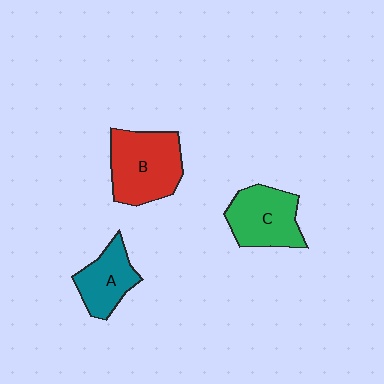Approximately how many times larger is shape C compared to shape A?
Approximately 1.3 times.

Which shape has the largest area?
Shape B (red).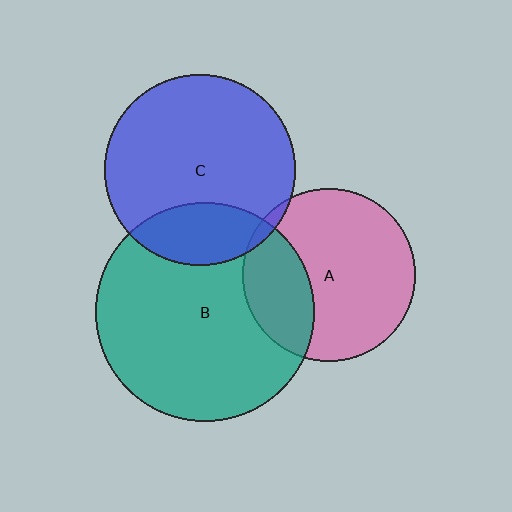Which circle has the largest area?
Circle B (teal).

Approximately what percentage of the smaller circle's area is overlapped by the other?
Approximately 5%.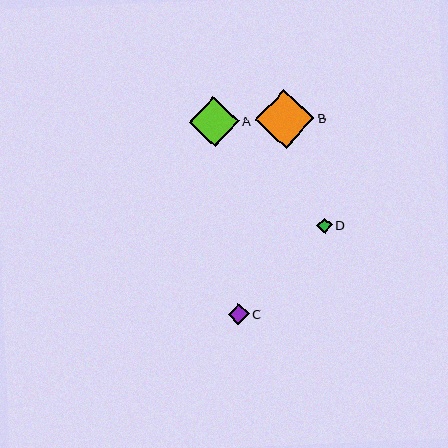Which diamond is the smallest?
Diamond D is the smallest with a size of approximately 15 pixels.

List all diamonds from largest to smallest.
From largest to smallest: B, A, C, D.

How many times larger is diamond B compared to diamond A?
Diamond B is approximately 1.2 times the size of diamond A.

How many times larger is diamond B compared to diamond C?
Diamond B is approximately 2.9 times the size of diamond C.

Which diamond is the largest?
Diamond B is the largest with a size of approximately 60 pixels.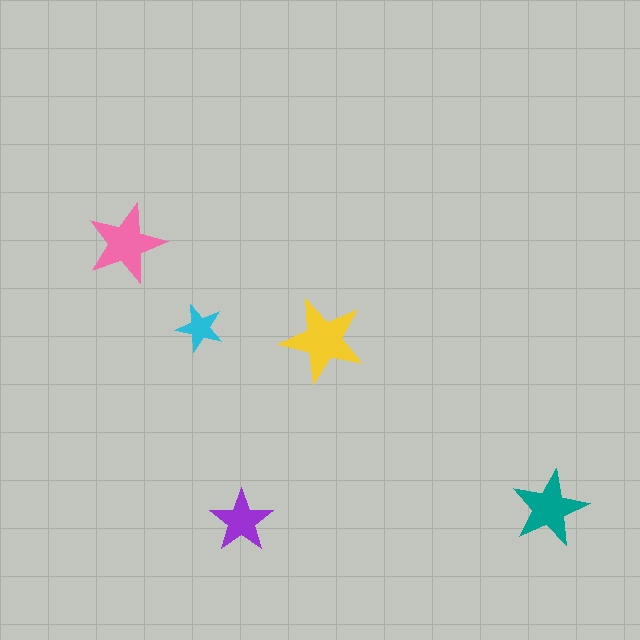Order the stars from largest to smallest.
the yellow one, the pink one, the teal one, the purple one, the cyan one.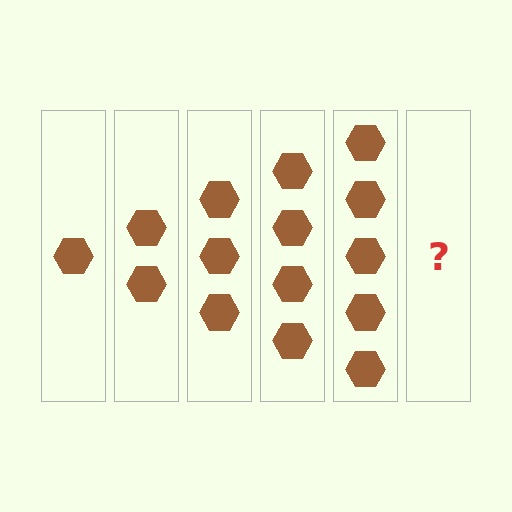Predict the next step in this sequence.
The next step is 6 hexagons.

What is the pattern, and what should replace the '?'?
The pattern is that each step adds one more hexagon. The '?' should be 6 hexagons.